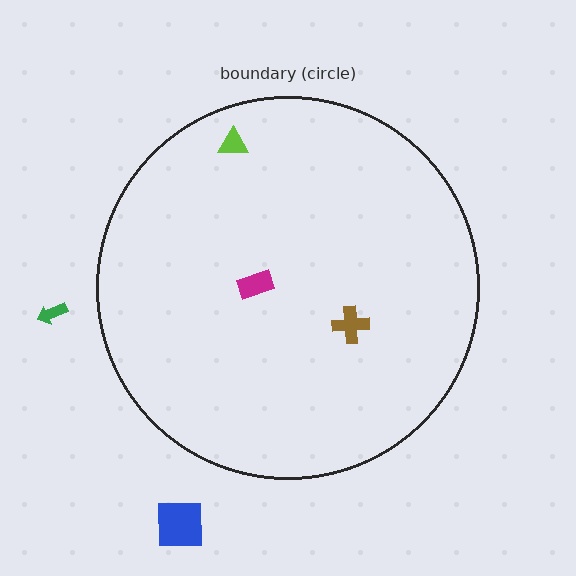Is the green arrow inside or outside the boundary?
Outside.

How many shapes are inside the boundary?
3 inside, 2 outside.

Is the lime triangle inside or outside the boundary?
Inside.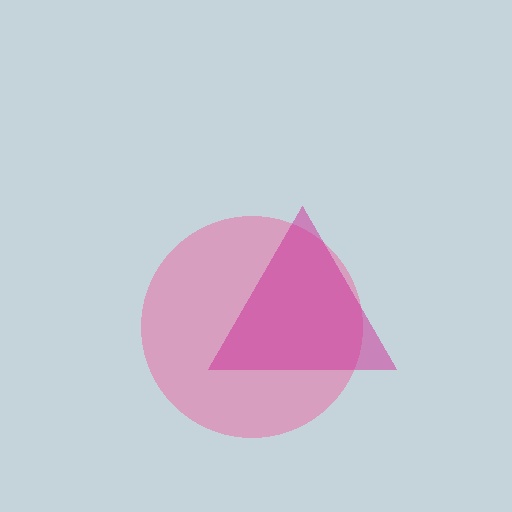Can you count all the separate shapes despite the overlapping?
Yes, there are 2 separate shapes.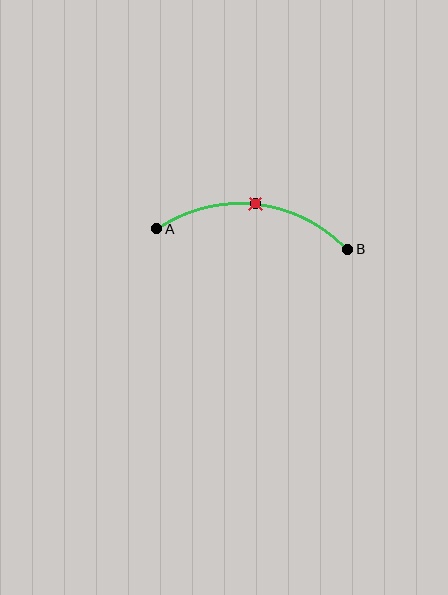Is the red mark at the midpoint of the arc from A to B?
Yes. The red mark lies on the arc at equal arc-length from both A and B — it is the arc midpoint.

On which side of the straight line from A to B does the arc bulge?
The arc bulges above the straight line connecting A and B.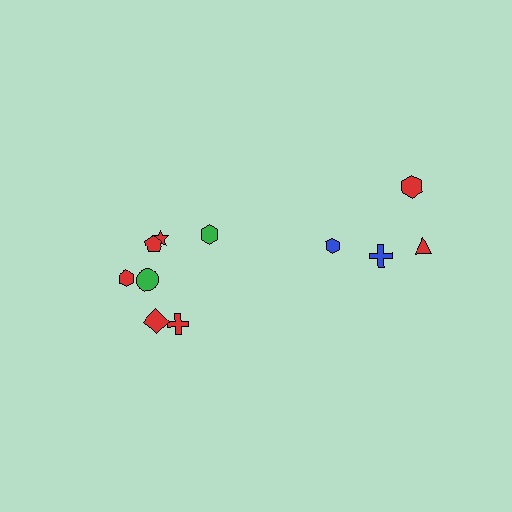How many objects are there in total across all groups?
There are 11 objects.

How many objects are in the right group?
There are 4 objects.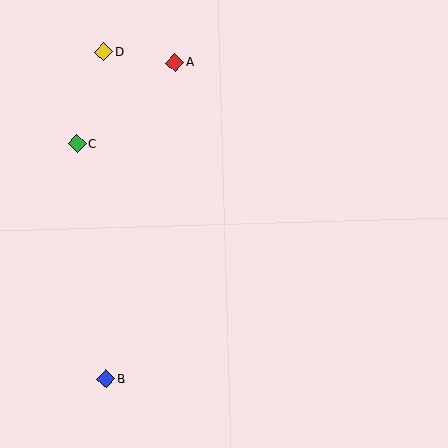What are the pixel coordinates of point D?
Point D is at (104, 52).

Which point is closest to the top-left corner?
Point D is closest to the top-left corner.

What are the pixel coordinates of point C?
Point C is at (77, 144).